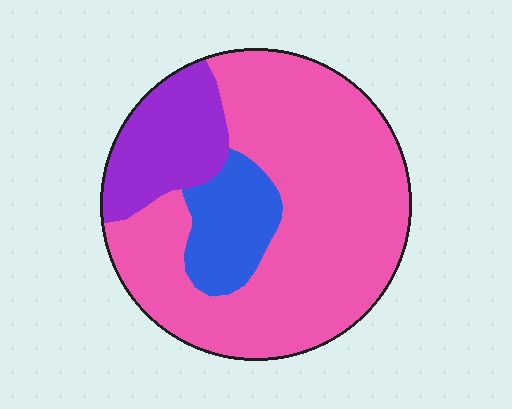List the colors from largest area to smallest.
From largest to smallest: pink, purple, blue.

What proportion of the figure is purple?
Purple takes up between a sixth and a third of the figure.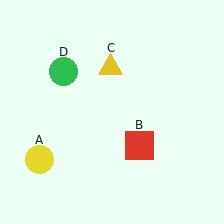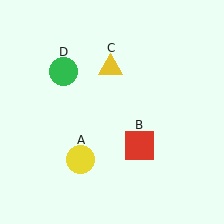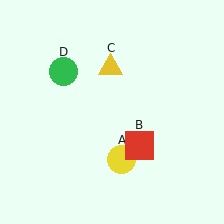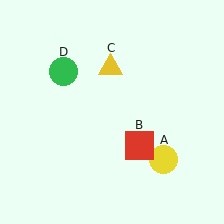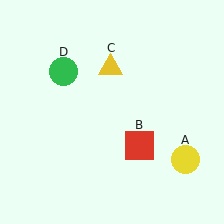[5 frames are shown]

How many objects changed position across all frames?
1 object changed position: yellow circle (object A).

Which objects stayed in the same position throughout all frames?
Red square (object B) and yellow triangle (object C) and green circle (object D) remained stationary.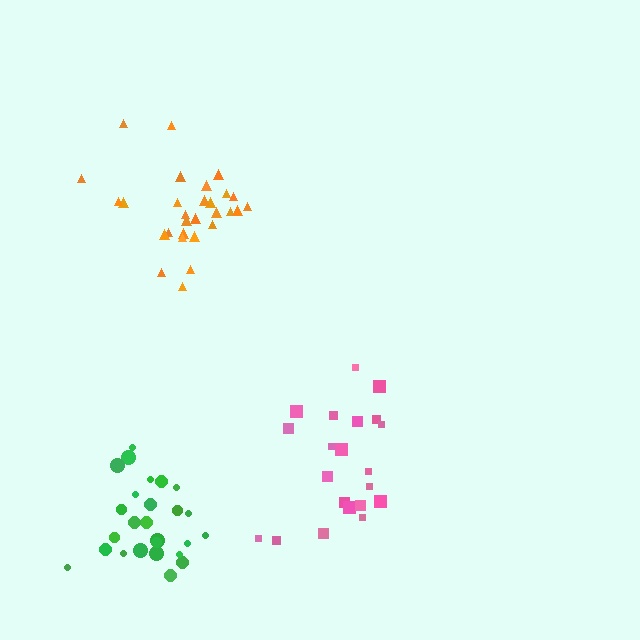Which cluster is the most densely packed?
Orange.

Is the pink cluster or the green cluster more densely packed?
Green.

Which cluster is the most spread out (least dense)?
Pink.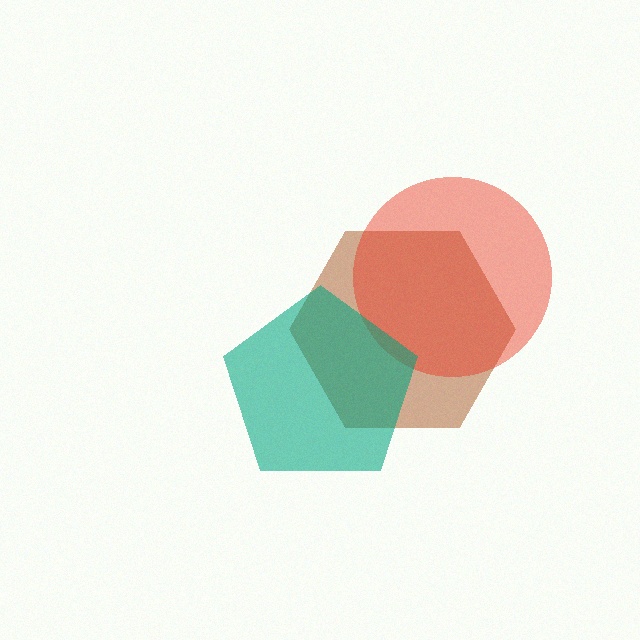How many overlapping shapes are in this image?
There are 3 overlapping shapes in the image.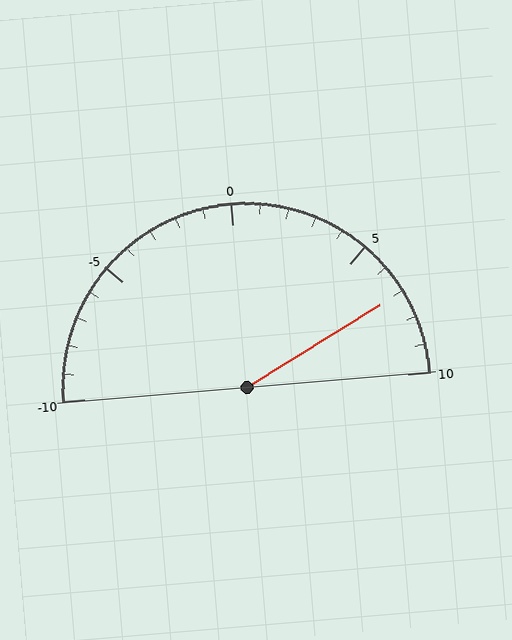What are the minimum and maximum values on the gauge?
The gauge ranges from -10 to 10.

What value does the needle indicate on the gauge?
The needle indicates approximately 7.